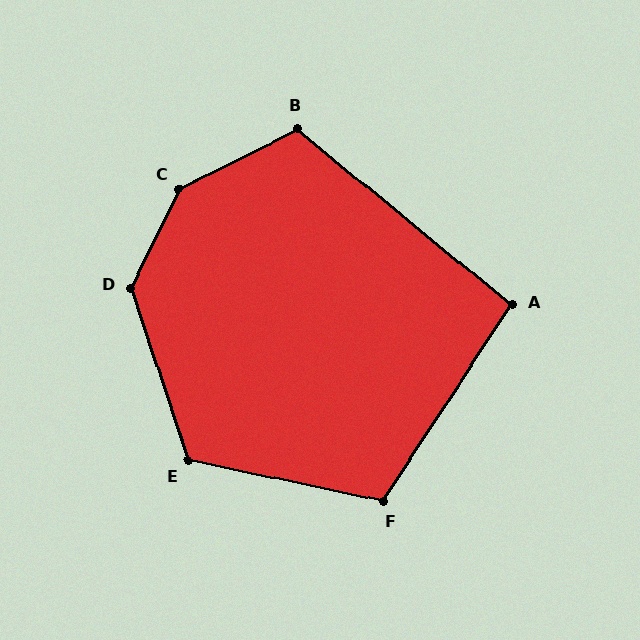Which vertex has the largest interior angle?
C, at approximately 143 degrees.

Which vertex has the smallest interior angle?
A, at approximately 96 degrees.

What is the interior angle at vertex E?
Approximately 121 degrees (obtuse).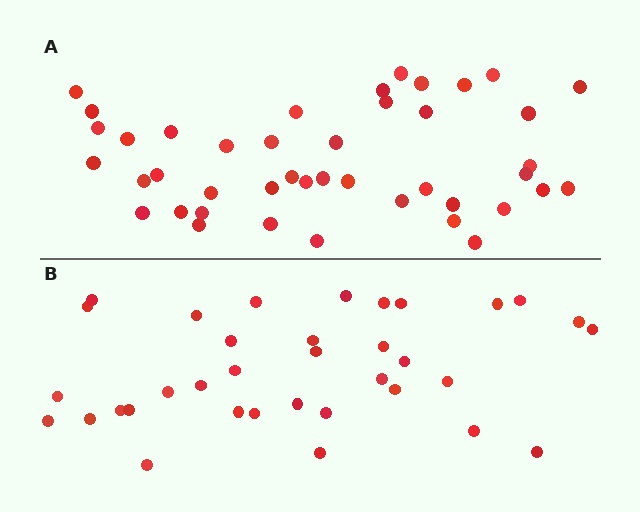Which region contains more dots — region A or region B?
Region A (the top region) has more dots.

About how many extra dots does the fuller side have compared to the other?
Region A has roughly 8 or so more dots than region B.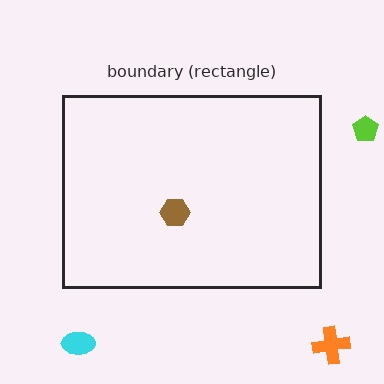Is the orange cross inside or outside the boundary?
Outside.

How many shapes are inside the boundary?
1 inside, 3 outside.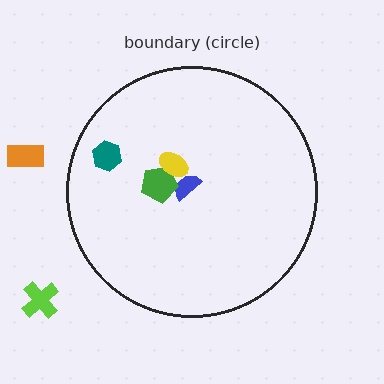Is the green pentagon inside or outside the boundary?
Inside.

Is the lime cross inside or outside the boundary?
Outside.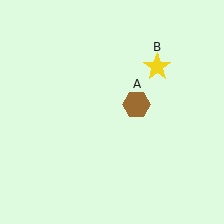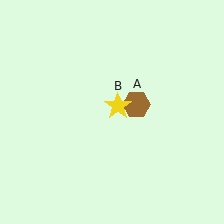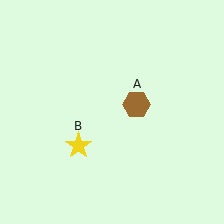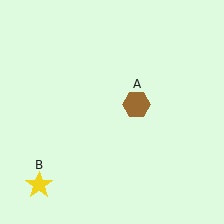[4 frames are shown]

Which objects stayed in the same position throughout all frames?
Brown hexagon (object A) remained stationary.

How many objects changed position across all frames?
1 object changed position: yellow star (object B).